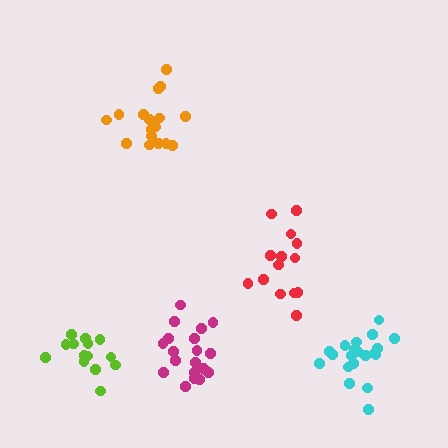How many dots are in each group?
Group 1: 14 dots, Group 2: 20 dots, Group 3: 14 dots, Group 4: 19 dots, Group 5: 18 dots (85 total).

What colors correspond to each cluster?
The clusters are colored: red, cyan, lime, magenta, orange.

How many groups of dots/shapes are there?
There are 5 groups.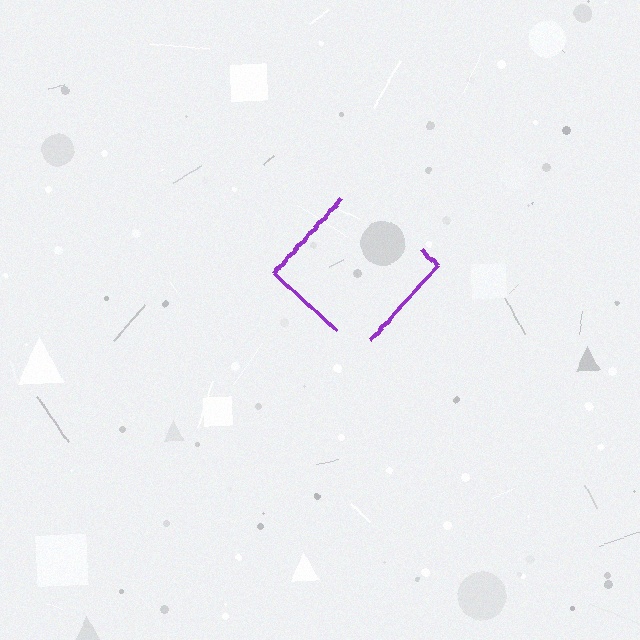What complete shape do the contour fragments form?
The contour fragments form a diamond.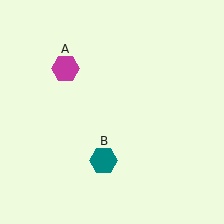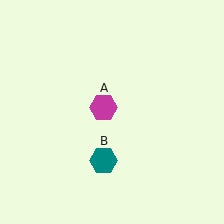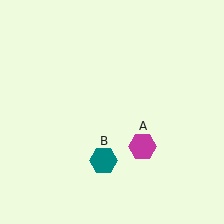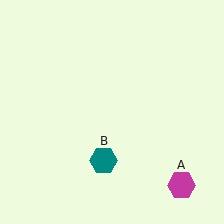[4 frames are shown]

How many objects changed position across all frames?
1 object changed position: magenta hexagon (object A).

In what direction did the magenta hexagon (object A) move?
The magenta hexagon (object A) moved down and to the right.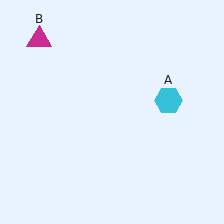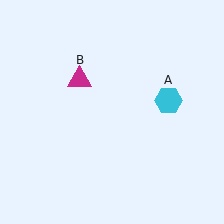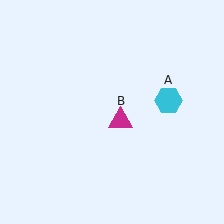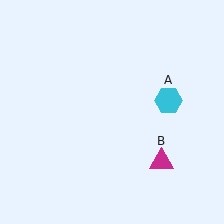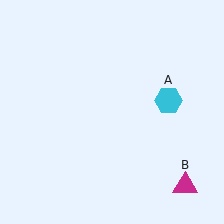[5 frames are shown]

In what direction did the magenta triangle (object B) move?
The magenta triangle (object B) moved down and to the right.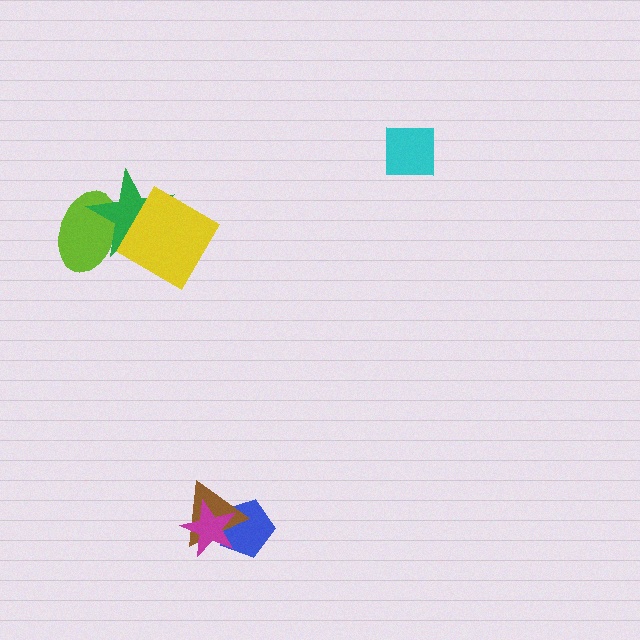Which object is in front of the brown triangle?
The magenta star is in front of the brown triangle.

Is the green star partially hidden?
Yes, it is partially covered by another shape.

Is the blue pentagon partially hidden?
Yes, it is partially covered by another shape.